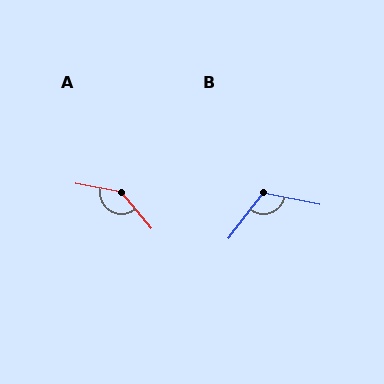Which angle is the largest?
A, at approximately 141 degrees.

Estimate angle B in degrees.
Approximately 116 degrees.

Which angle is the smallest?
B, at approximately 116 degrees.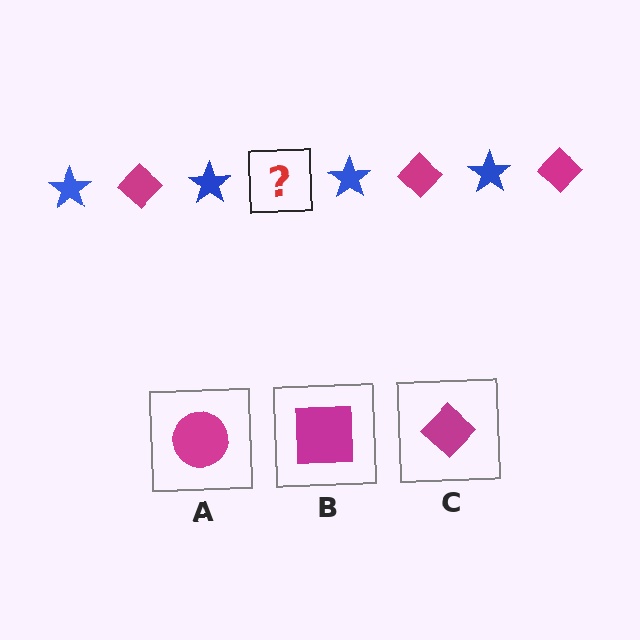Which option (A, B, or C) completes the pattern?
C.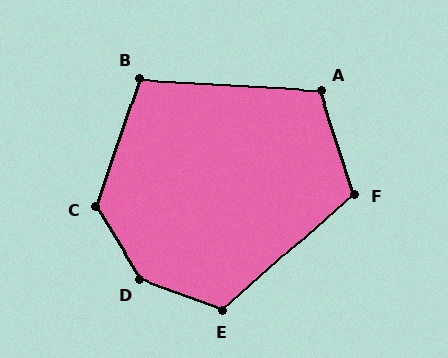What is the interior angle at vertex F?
Approximately 113 degrees (obtuse).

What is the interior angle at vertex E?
Approximately 118 degrees (obtuse).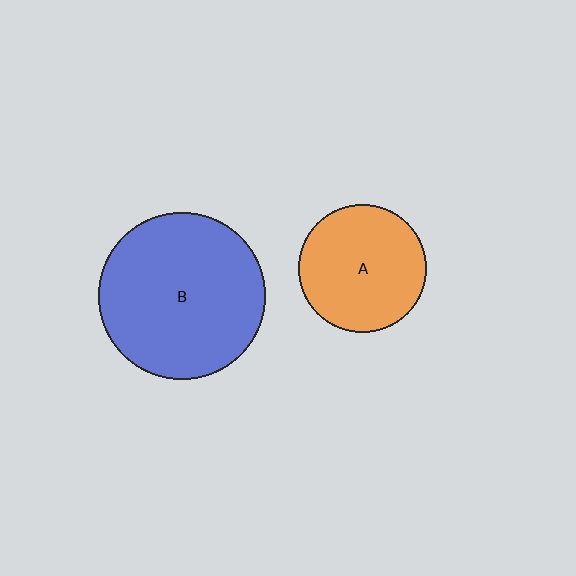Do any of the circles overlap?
No, none of the circles overlap.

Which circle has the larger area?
Circle B (blue).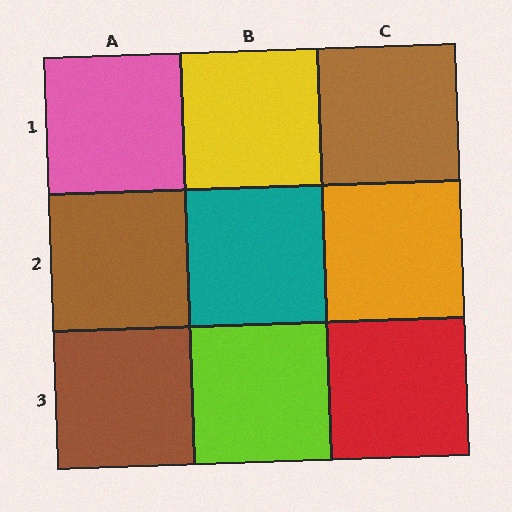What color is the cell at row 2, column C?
Orange.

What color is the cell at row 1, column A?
Pink.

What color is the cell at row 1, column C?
Brown.